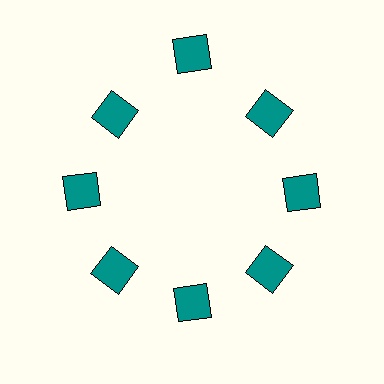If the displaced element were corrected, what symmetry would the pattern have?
It would have 8-fold rotational symmetry — the pattern would map onto itself every 45 degrees.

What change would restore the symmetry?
The symmetry would be restored by moving it inward, back onto the ring so that all 8 diamonds sit at equal angles and equal distance from the center.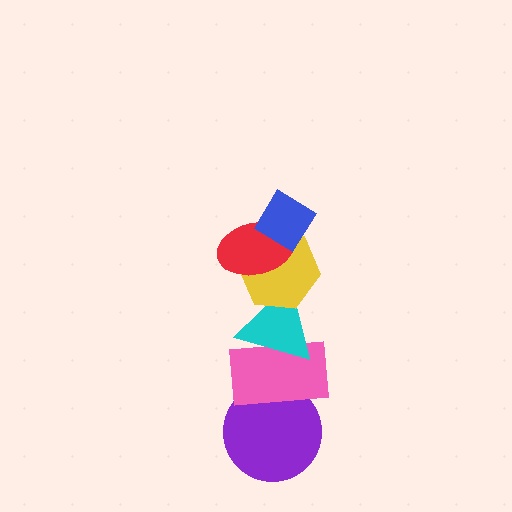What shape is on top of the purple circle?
The pink rectangle is on top of the purple circle.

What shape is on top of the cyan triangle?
The yellow hexagon is on top of the cyan triangle.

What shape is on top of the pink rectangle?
The cyan triangle is on top of the pink rectangle.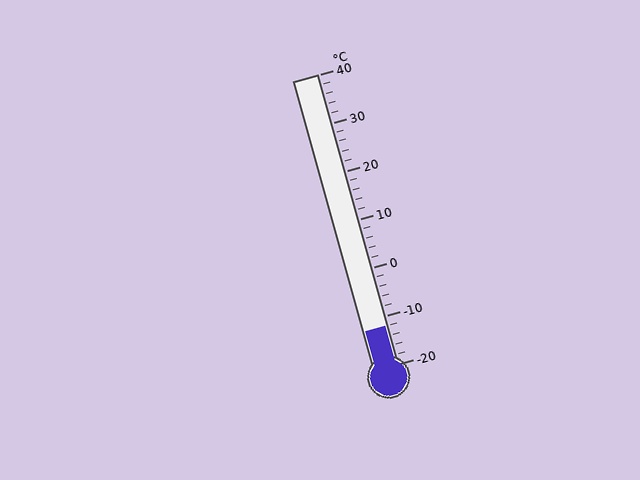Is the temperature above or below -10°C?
The temperature is below -10°C.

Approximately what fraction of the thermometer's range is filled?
The thermometer is filled to approximately 15% of its range.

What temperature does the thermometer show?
The thermometer shows approximately -12°C.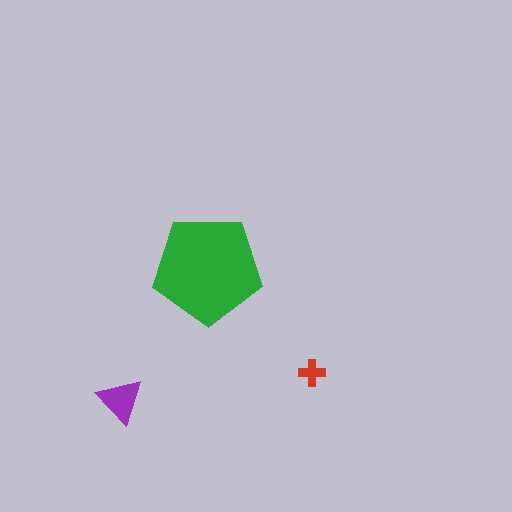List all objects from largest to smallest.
The green pentagon, the purple triangle, the red cross.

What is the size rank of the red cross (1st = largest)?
3rd.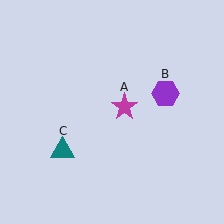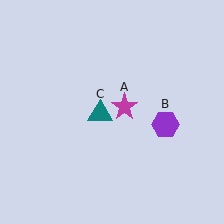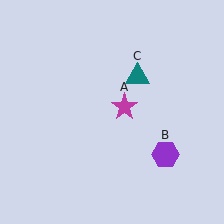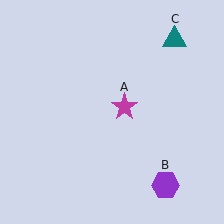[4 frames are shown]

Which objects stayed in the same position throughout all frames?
Magenta star (object A) remained stationary.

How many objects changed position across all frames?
2 objects changed position: purple hexagon (object B), teal triangle (object C).